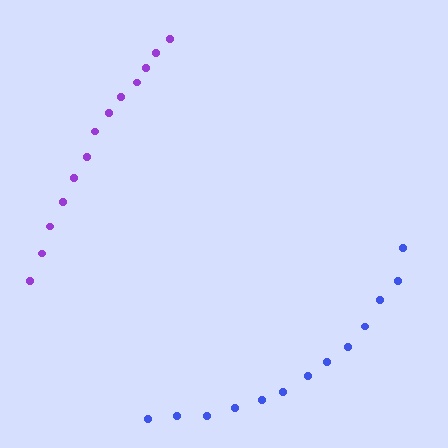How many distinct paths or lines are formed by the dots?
There are 2 distinct paths.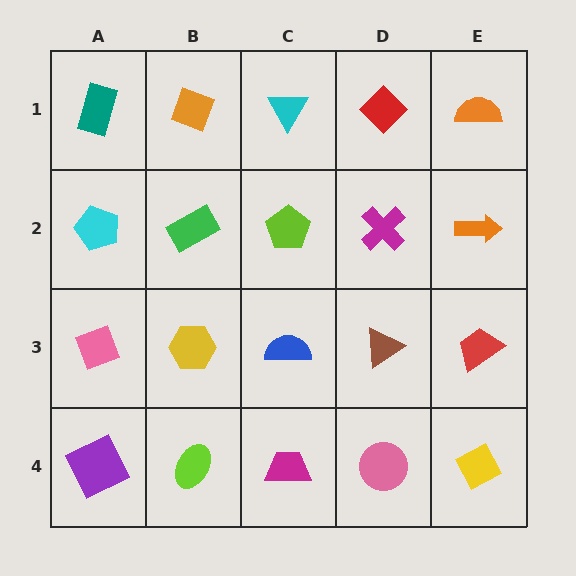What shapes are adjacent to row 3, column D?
A magenta cross (row 2, column D), a pink circle (row 4, column D), a blue semicircle (row 3, column C), a red trapezoid (row 3, column E).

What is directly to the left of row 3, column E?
A brown triangle.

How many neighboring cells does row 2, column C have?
4.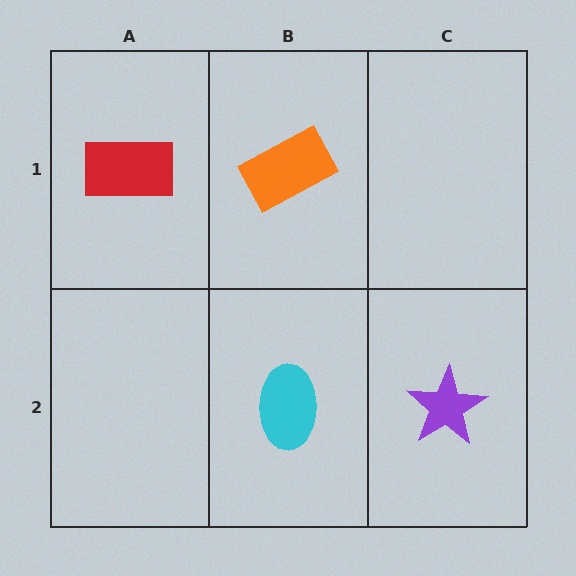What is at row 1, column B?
An orange rectangle.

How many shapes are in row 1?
2 shapes.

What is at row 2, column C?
A purple star.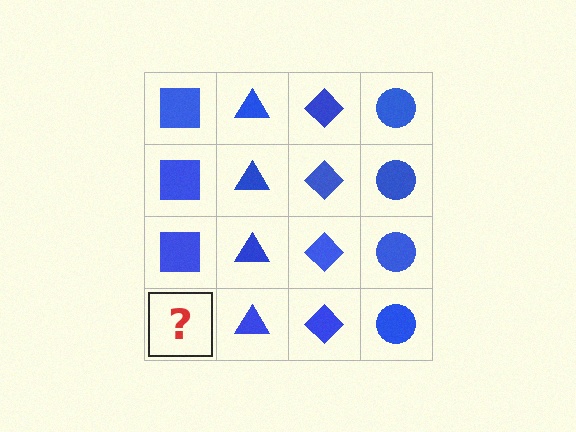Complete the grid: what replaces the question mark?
The question mark should be replaced with a blue square.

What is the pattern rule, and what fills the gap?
The rule is that each column has a consistent shape. The gap should be filled with a blue square.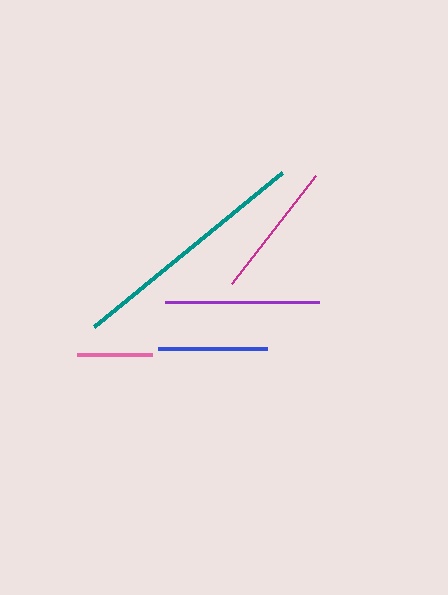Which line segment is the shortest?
The pink line is the shortest at approximately 75 pixels.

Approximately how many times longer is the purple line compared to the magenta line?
The purple line is approximately 1.1 times the length of the magenta line.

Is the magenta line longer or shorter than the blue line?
The magenta line is longer than the blue line.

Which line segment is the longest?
The teal line is the longest at approximately 243 pixels.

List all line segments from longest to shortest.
From longest to shortest: teal, purple, magenta, blue, pink.